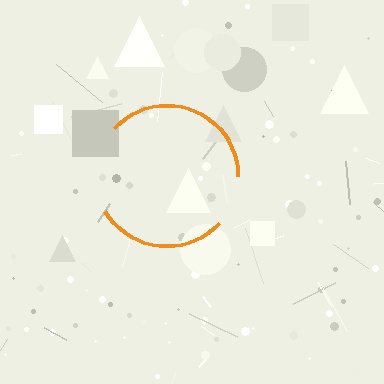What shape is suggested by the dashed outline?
The dashed outline suggests a circle.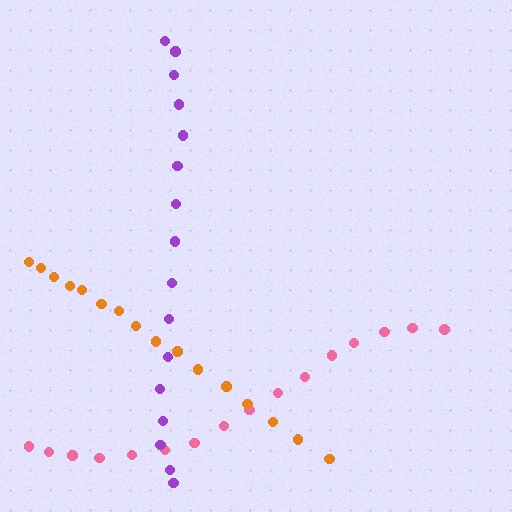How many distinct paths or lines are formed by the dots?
There are 3 distinct paths.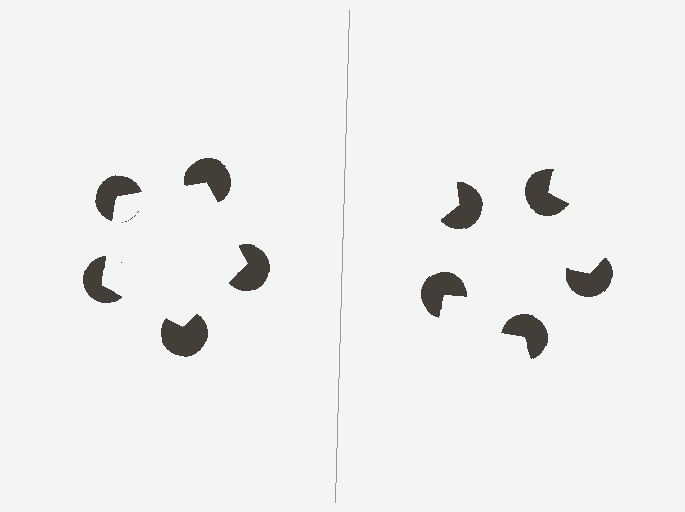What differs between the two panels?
The pac-man discs are positioned identically on both sides; only the wedge orientations differ. On the left they align to a pentagon; on the right they are misaligned.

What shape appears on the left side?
An illusory pentagon.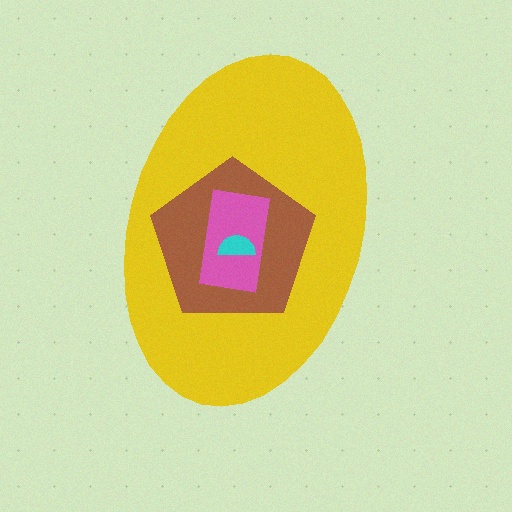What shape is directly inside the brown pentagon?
The pink rectangle.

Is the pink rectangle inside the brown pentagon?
Yes.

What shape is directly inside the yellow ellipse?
The brown pentagon.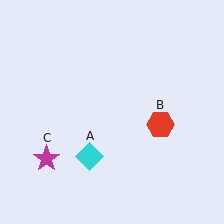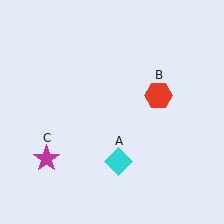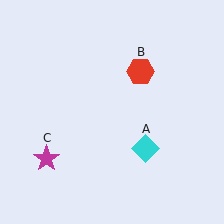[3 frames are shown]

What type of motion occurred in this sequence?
The cyan diamond (object A), red hexagon (object B) rotated counterclockwise around the center of the scene.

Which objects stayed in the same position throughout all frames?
Magenta star (object C) remained stationary.